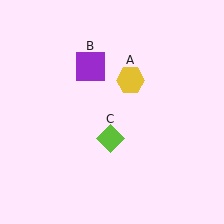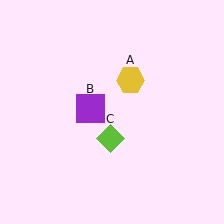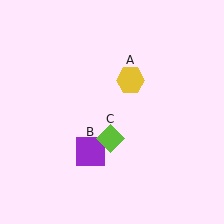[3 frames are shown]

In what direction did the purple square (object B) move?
The purple square (object B) moved down.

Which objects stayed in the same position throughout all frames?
Yellow hexagon (object A) and lime diamond (object C) remained stationary.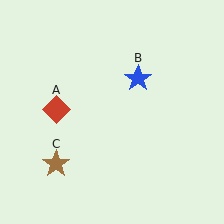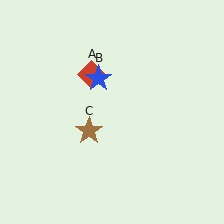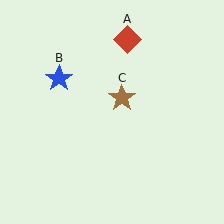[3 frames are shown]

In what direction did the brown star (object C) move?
The brown star (object C) moved up and to the right.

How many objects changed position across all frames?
3 objects changed position: red diamond (object A), blue star (object B), brown star (object C).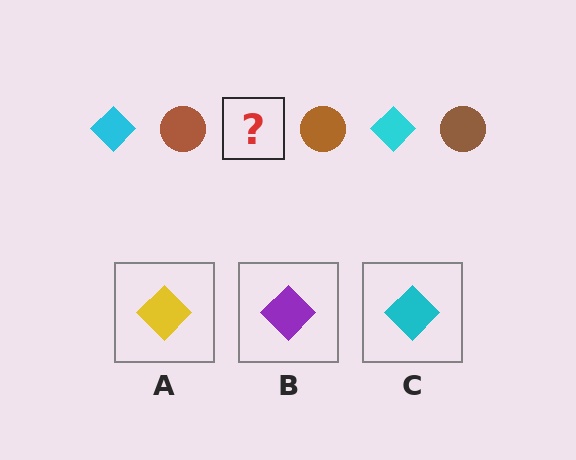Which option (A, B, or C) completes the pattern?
C.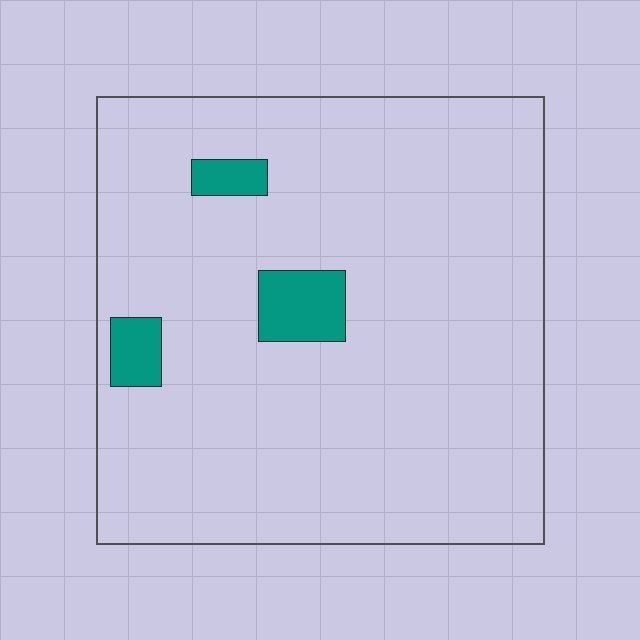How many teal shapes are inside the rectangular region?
3.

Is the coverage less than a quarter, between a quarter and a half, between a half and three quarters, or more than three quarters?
Less than a quarter.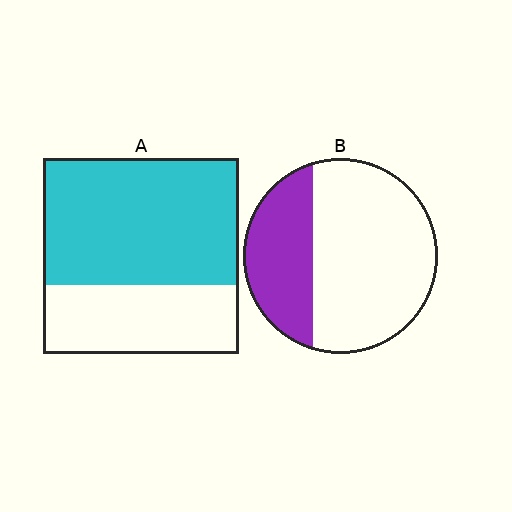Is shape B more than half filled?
No.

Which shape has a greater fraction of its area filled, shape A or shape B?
Shape A.